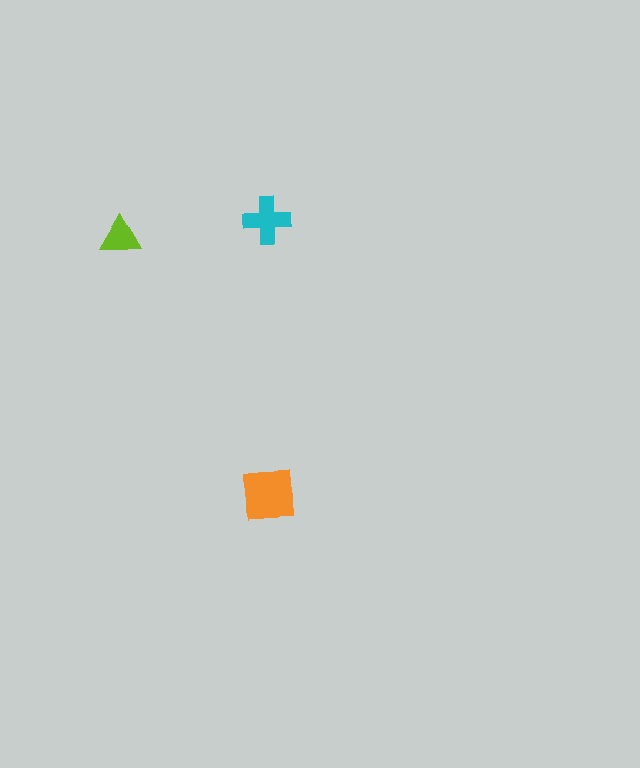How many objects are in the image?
There are 3 objects in the image.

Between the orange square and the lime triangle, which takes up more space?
The orange square.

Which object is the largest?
The orange square.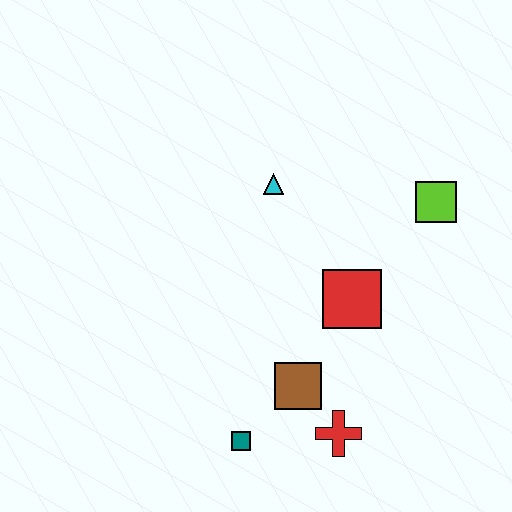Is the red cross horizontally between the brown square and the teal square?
No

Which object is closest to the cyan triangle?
The red square is closest to the cyan triangle.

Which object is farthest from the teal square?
The lime square is farthest from the teal square.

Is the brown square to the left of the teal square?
No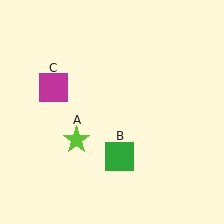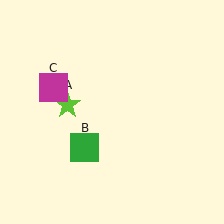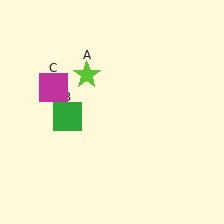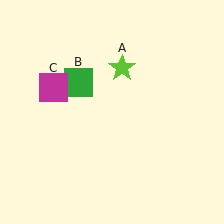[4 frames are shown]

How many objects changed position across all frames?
2 objects changed position: lime star (object A), green square (object B).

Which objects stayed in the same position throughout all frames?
Magenta square (object C) remained stationary.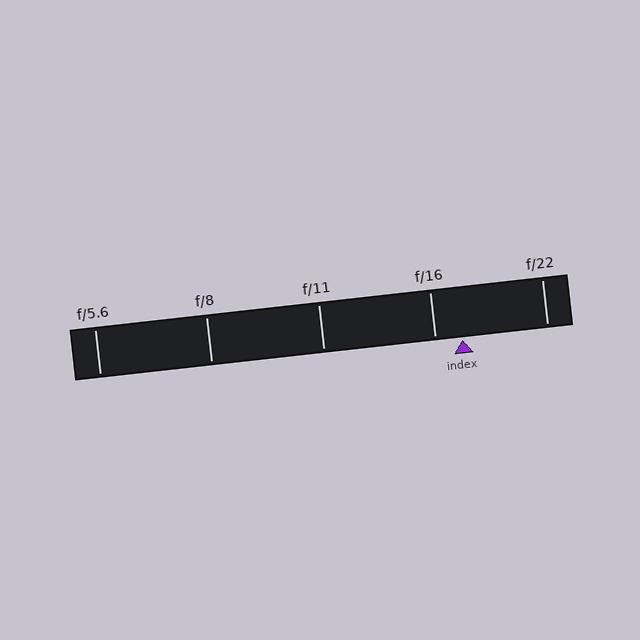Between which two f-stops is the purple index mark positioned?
The index mark is between f/16 and f/22.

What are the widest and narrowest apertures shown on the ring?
The widest aperture shown is f/5.6 and the narrowest is f/22.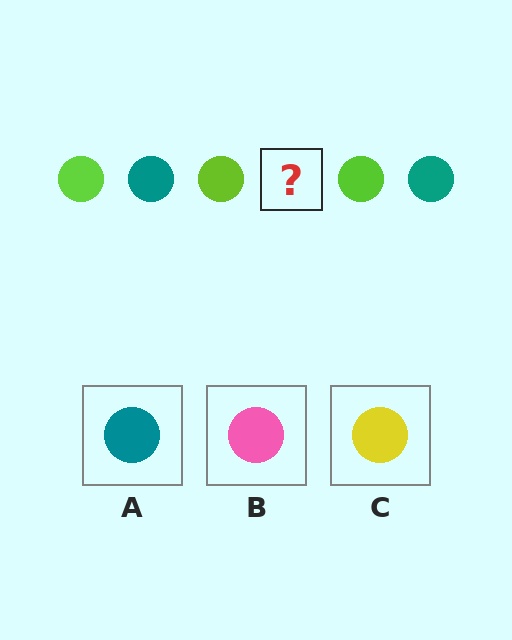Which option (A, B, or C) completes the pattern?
A.